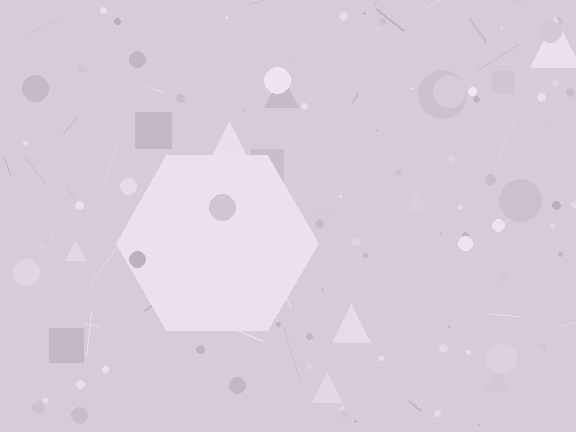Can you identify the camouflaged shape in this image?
The camouflaged shape is a hexagon.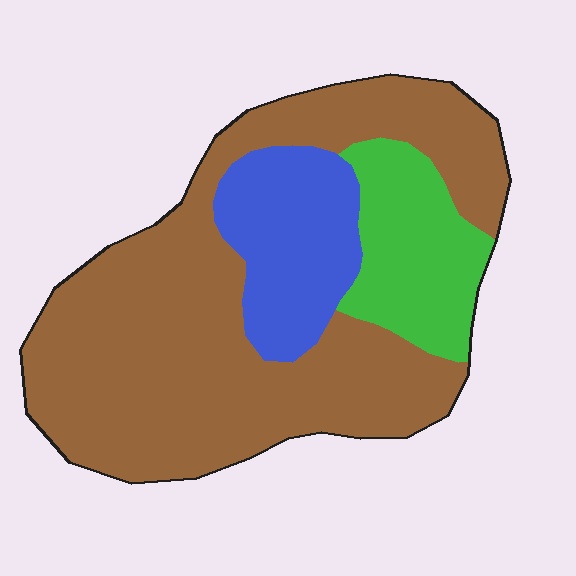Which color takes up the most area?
Brown, at roughly 65%.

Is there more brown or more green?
Brown.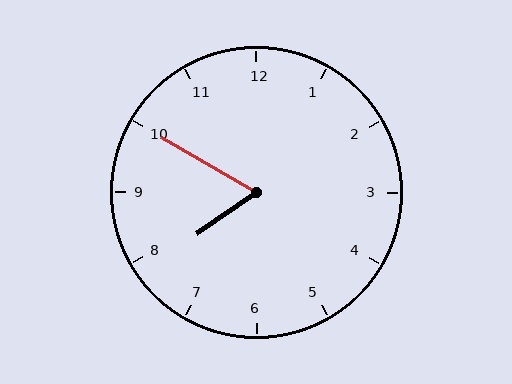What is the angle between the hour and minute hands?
Approximately 65 degrees.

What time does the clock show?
7:50.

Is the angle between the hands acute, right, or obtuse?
It is acute.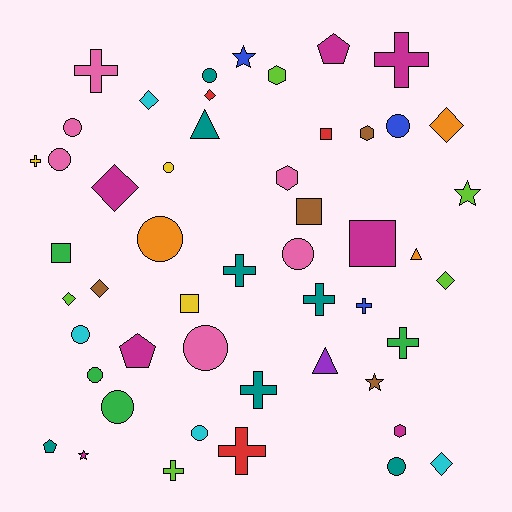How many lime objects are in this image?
There are 5 lime objects.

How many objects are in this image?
There are 50 objects.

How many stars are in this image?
There are 4 stars.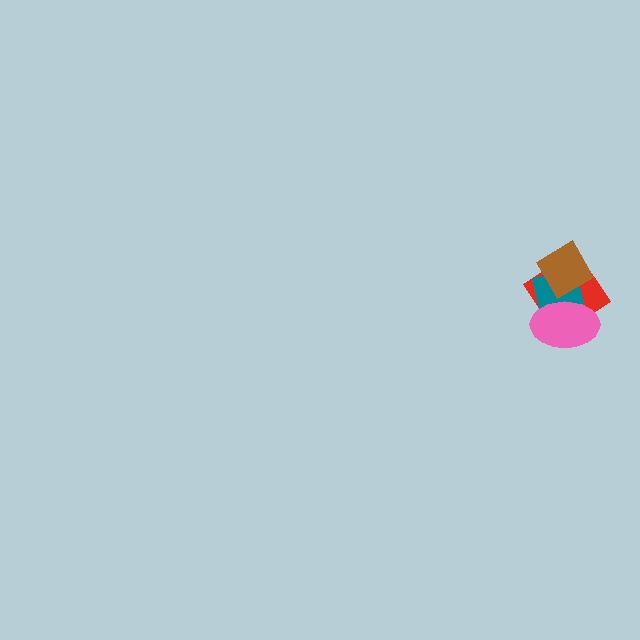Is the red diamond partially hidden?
Yes, it is partially covered by another shape.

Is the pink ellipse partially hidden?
No, no other shape covers it.